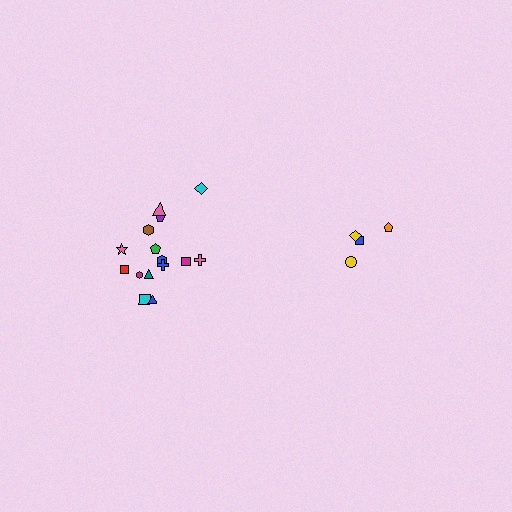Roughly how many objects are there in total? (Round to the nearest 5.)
Roughly 20 objects in total.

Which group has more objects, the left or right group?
The left group.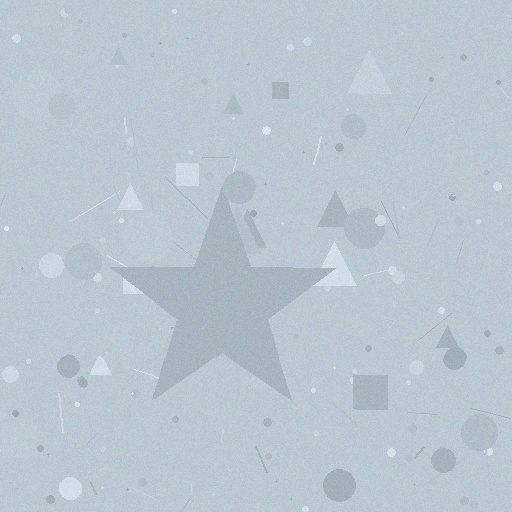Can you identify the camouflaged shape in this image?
The camouflaged shape is a star.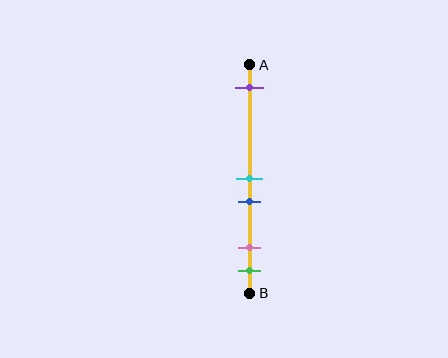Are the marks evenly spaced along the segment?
No, the marks are not evenly spaced.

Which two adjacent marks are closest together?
The cyan and blue marks are the closest adjacent pair.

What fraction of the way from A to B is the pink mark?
The pink mark is approximately 80% (0.8) of the way from A to B.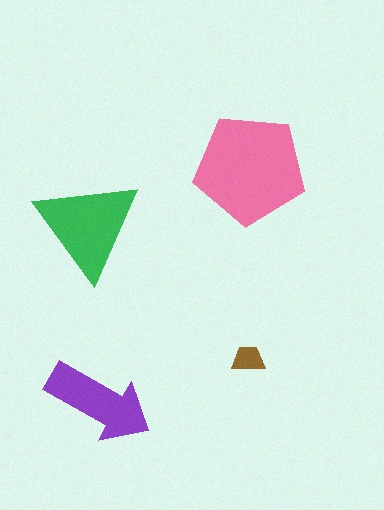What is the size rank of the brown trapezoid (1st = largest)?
4th.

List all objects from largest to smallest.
The pink pentagon, the green triangle, the purple arrow, the brown trapezoid.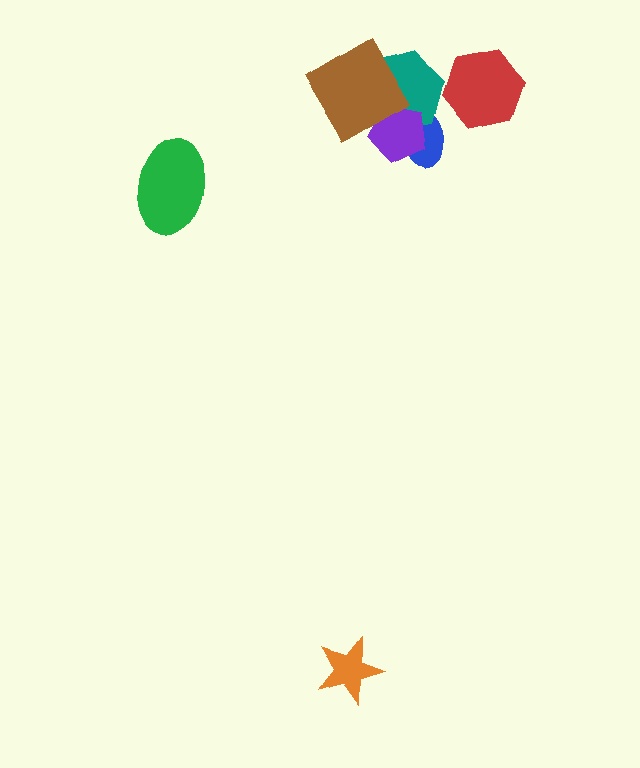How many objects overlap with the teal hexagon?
3 objects overlap with the teal hexagon.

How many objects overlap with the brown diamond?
2 objects overlap with the brown diamond.